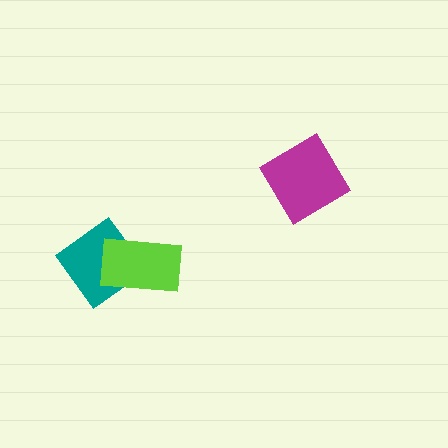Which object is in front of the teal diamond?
The lime rectangle is in front of the teal diamond.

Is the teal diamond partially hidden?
Yes, it is partially covered by another shape.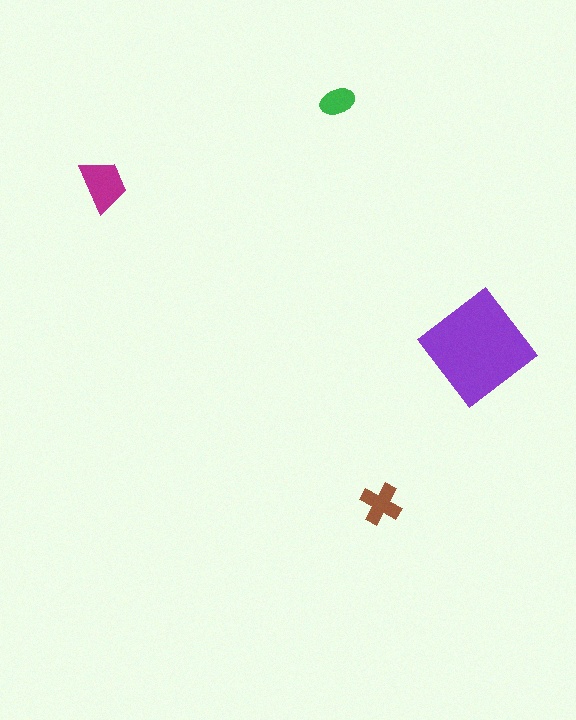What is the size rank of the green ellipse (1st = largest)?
4th.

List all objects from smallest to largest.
The green ellipse, the brown cross, the magenta trapezoid, the purple diamond.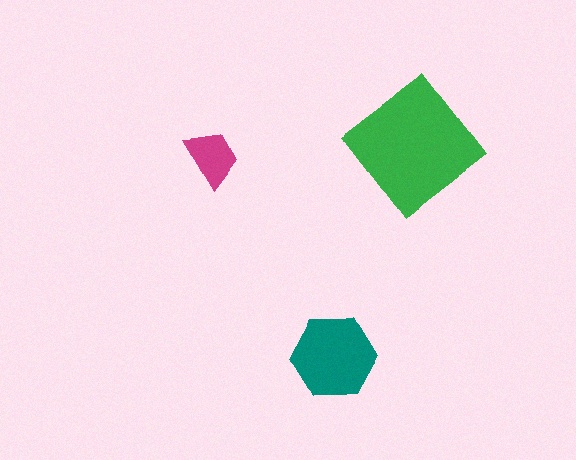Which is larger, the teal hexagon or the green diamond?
The green diamond.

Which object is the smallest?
The magenta trapezoid.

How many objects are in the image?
There are 3 objects in the image.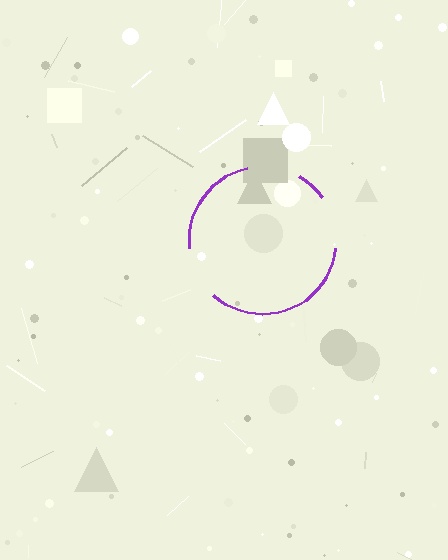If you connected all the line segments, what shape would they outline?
They would outline a circle.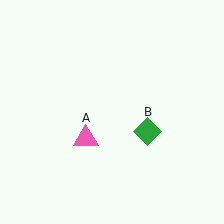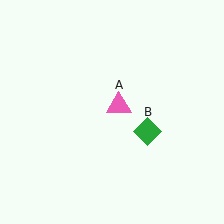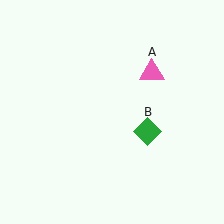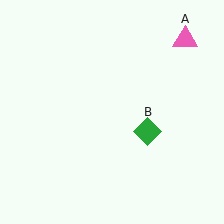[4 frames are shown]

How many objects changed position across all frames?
1 object changed position: pink triangle (object A).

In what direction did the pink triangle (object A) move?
The pink triangle (object A) moved up and to the right.